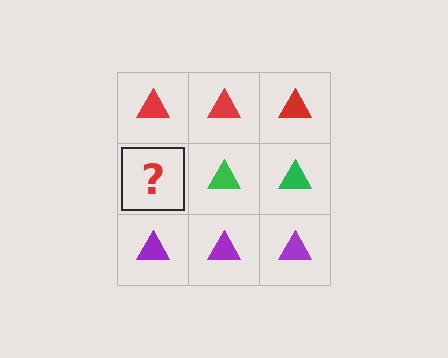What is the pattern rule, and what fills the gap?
The rule is that each row has a consistent color. The gap should be filled with a green triangle.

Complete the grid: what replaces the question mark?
The question mark should be replaced with a green triangle.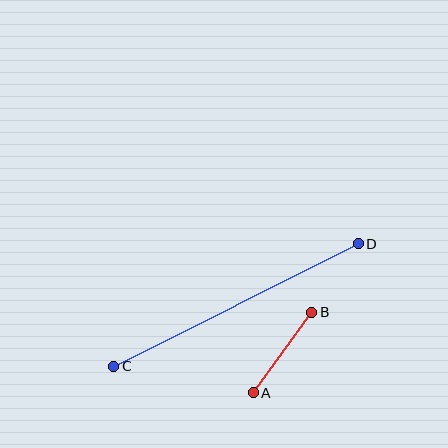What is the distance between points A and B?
The distance is approximately 100 pixels.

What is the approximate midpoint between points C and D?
The midpoint is at approximately (236, 305) pixels.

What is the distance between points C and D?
The distance is approximately 274 pixels.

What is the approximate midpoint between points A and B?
The midpoint is at approximately (283, 353) pixels.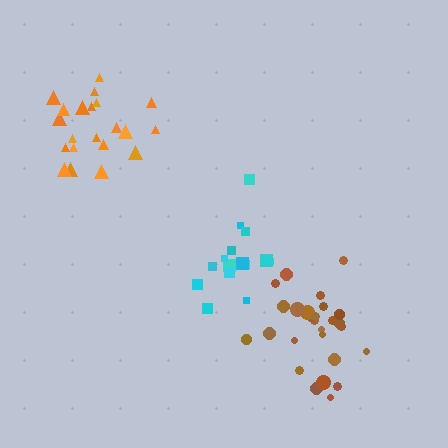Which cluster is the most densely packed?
Orange.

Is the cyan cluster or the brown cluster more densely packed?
Brown.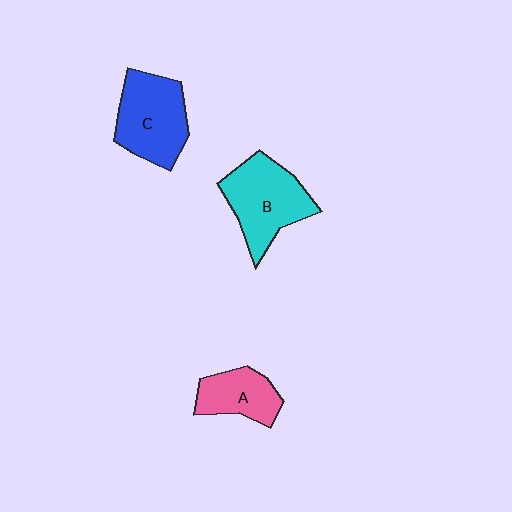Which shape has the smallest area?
Shape A (pink).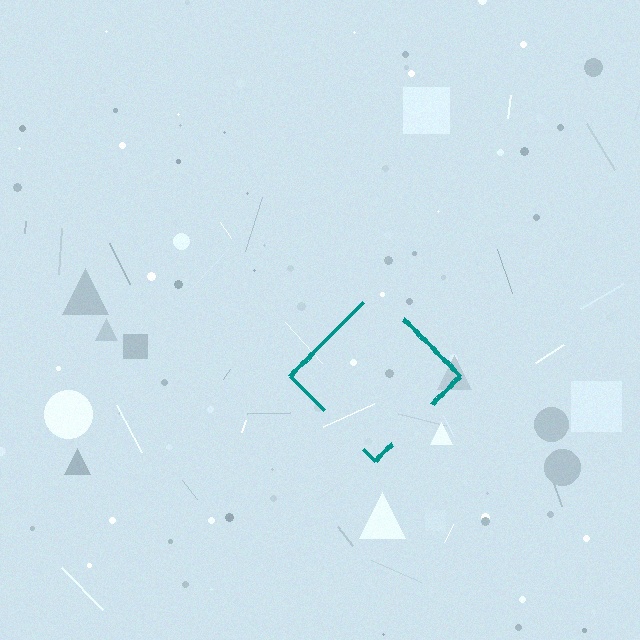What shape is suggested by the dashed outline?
The dashed outline suggests a diamond.